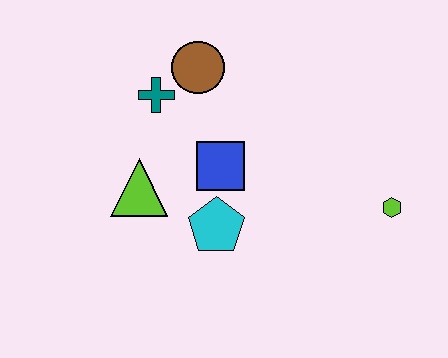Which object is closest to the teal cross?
The brown circle is closest to the teal cross.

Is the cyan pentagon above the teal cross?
No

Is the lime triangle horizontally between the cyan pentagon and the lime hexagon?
No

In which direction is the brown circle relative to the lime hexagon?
The brown circle is to the left of the lime hexagon.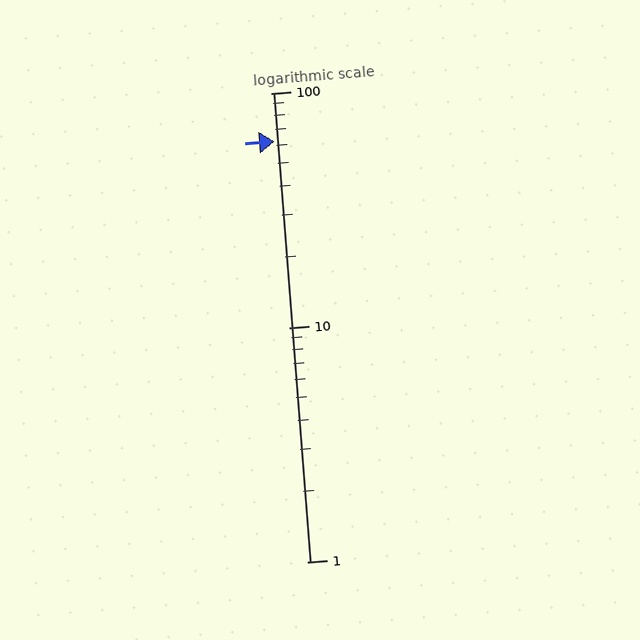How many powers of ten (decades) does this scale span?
The scale spans 2 decades, from 1 to 100.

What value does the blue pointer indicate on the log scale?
The pointer indicates approximately 62.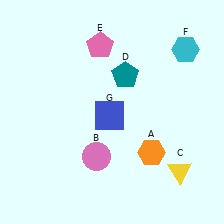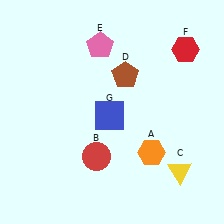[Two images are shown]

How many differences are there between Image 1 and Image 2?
There are 3 differences between the two images.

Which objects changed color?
B changed from pink to red. D changed from teal to brown. F changed from cyan to red.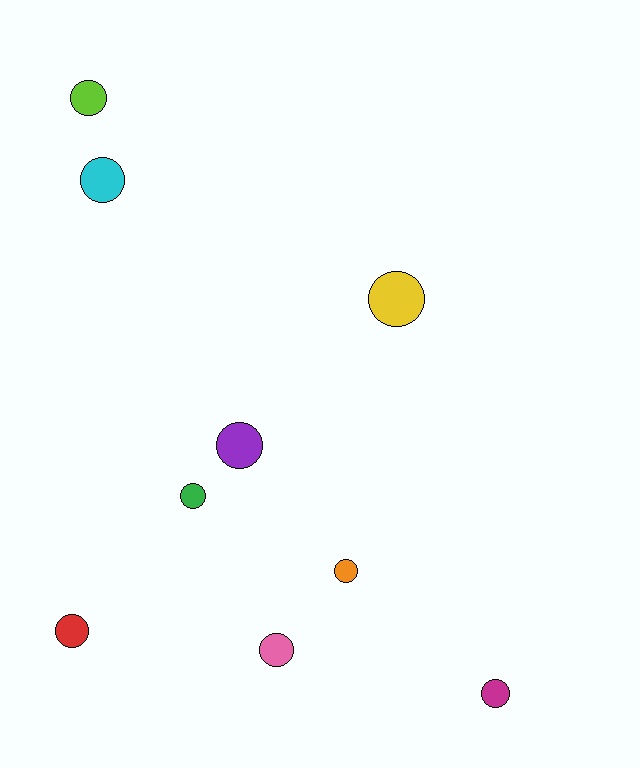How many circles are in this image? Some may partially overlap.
There are 9 circles.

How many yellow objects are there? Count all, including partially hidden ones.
There is 1 yellow object.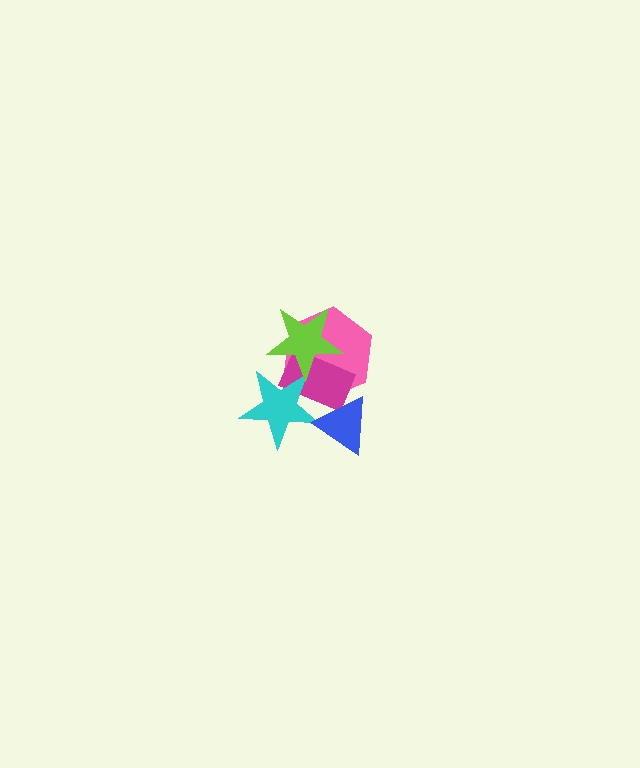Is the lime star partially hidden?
No, no other shape covers it.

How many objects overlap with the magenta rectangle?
4 objects overlap with the magenta rectangle.